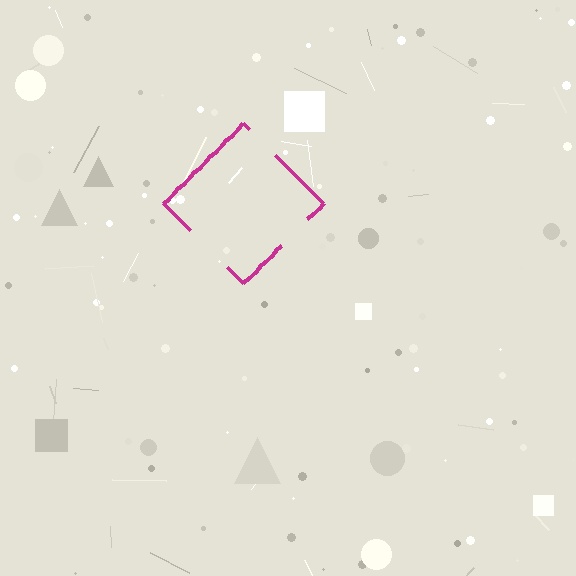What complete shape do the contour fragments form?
The contour fragments form a diamond.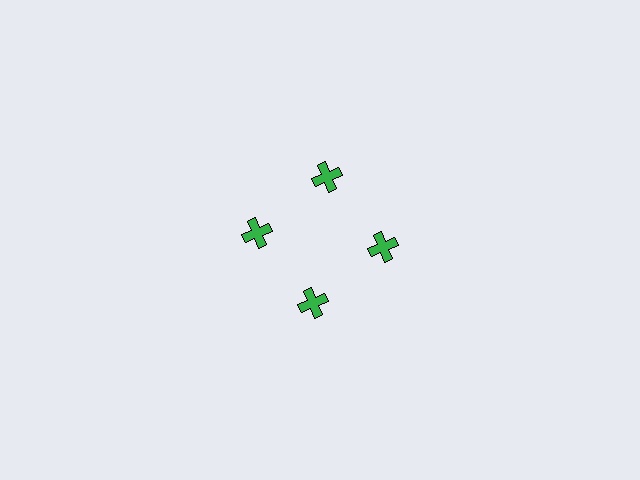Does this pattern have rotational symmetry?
Yes, this pattern has 4-fold rotational symmetry. It looks the same after rotating 90 degrees around the center.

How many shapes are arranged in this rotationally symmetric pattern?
There are 4 shapes, arranged in 4 groups of 1.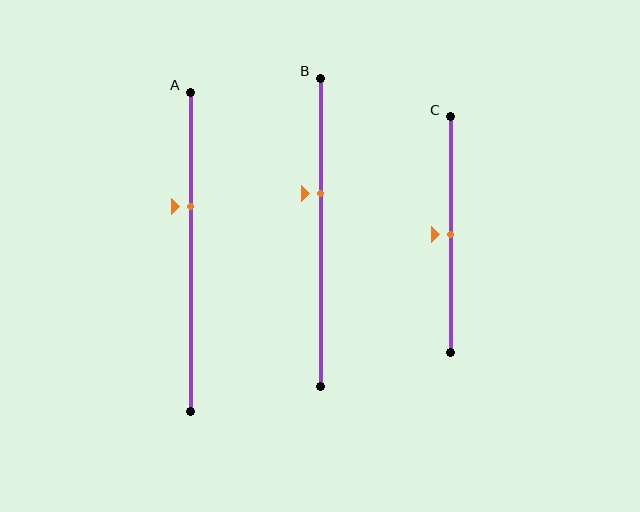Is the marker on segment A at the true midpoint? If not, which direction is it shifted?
No, the marker on segment A is shifted upward by about 14% of the segment length.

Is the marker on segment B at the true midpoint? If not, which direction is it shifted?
No, the marker on segment B is shifted upward by about 12% of the segment length.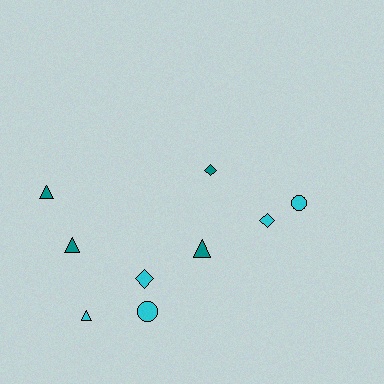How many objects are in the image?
There are 9 objects.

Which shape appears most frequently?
Triangle, with 4 objects.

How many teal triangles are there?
There are 3 teal triangles.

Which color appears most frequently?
Cyan, with 5 objects.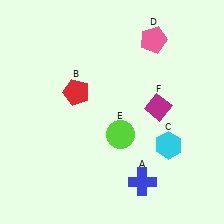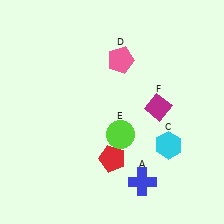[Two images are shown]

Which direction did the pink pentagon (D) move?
The pink pentagon (D) moved left.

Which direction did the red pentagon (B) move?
The red pentagon (B) moved down.